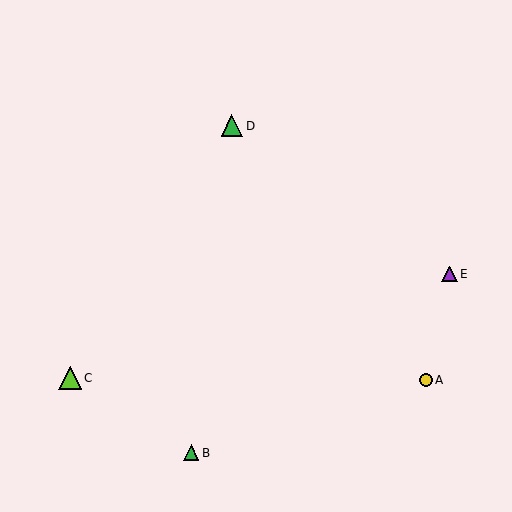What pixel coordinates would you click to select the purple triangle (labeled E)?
Click at (449, 274) to select the purple triangle E.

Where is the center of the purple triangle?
The center of the purple triangle is at (449, 274).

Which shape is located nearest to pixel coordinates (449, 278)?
The purple triangle (labeled E) at (449, 274) is nearest to that location.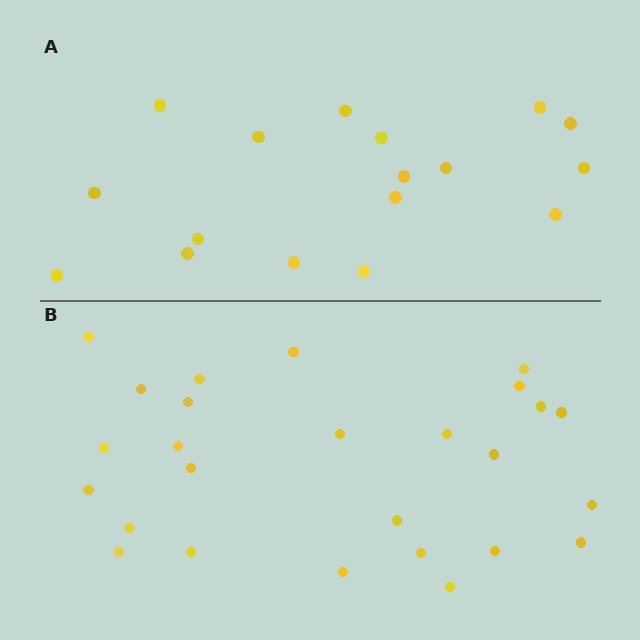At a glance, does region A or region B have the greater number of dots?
Region B (the bottom region) has more dots.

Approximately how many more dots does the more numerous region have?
Region B has roughly 8 or so more dots than region A.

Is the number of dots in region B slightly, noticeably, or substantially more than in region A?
Region B has substantially more. The ratio is roughly 1.5 to 1.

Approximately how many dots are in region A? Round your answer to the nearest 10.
About 20 dots. (The exact count is 17, which rounds to 20.)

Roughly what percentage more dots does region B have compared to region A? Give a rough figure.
About 55% more.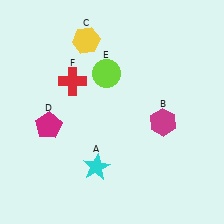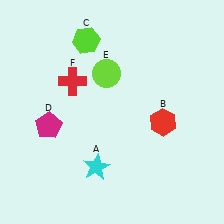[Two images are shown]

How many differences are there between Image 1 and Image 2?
There are 2 differences between the two images.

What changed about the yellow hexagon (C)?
In Image 1, C is yellow. In Image 2, it changed to lime.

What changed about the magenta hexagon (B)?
In Image 1, B is magenta. In Image 2, it changed to red.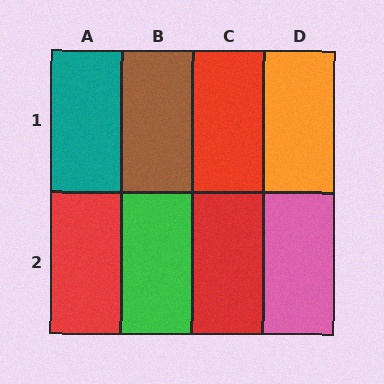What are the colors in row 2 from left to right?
Red, green, red, pink.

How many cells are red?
3 cells are red.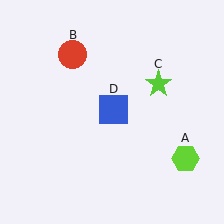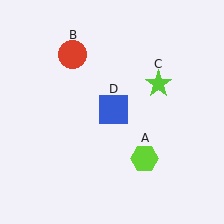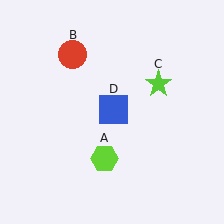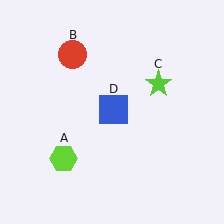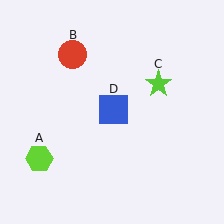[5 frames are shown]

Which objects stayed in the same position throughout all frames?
Red circle (object B) and lime star (object C) and blue square (object D) remained stationary.